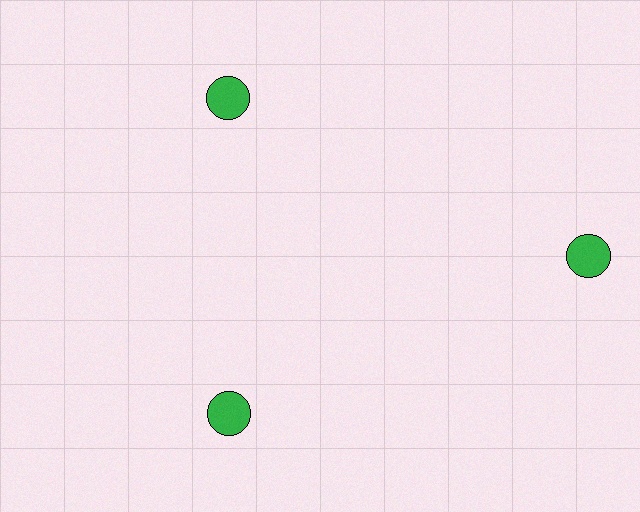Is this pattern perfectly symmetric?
No. The 3 green circles are arranged in a ring, but one element near the 3 o'clock position is pushed outward from the center, breaking the 3-fold rotational symmetry.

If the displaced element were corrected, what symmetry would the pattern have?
It would have 3-fold rotational symmetry — the pattern would map onto itself every 120 degrees.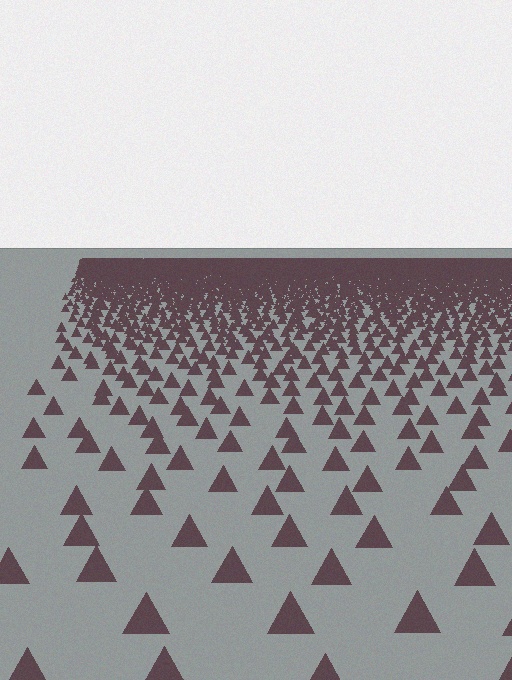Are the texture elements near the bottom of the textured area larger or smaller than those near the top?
Larger. Near the bottom, elements are closer to the viewer and appear at a bigger on-screen size.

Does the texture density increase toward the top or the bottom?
Density increases toward the top.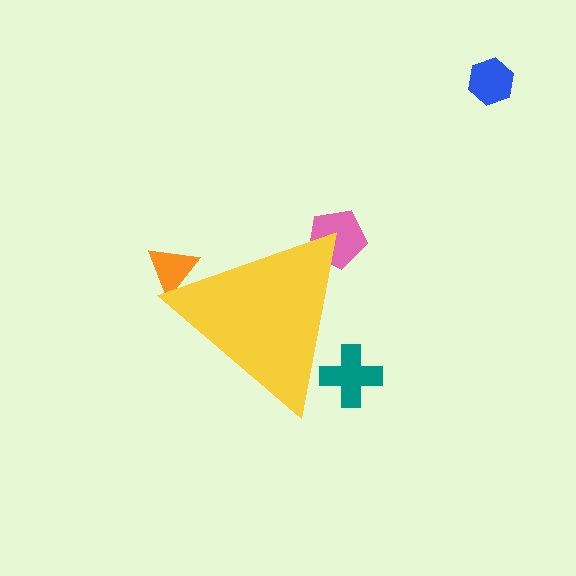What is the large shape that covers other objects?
A yellow triangle.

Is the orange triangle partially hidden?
Yes, the orange triangle is partially hidden behind the yellow triangle.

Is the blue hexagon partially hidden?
No, the blue hexagon is fully visible.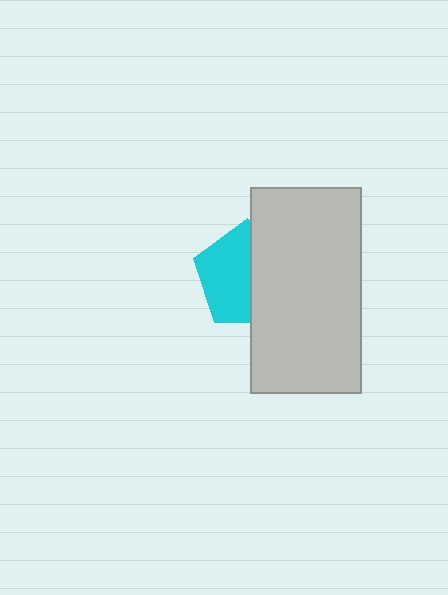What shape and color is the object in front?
The object in front is a light gray rectangle.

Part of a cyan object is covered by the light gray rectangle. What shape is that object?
It is a pentagon.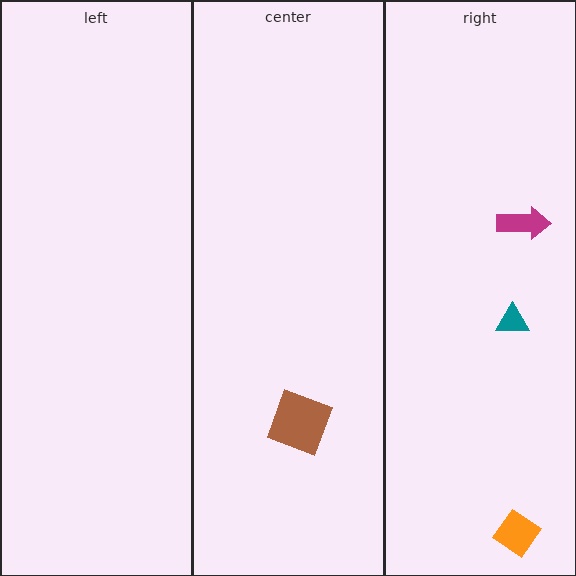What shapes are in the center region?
The brown square.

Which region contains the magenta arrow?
The right region.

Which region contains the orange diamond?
The right region.